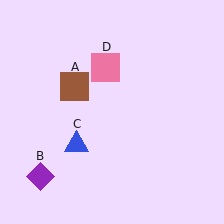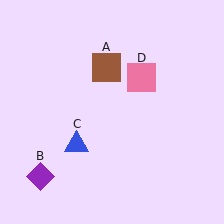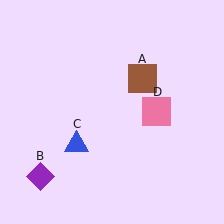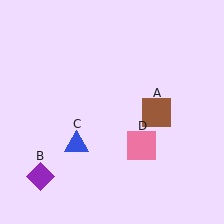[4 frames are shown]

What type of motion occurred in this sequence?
The brown square (object A), pink square (object D) rotated clockwise around the center of the scene.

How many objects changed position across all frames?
2 objects changed position: brown square (object A), pink square (object D).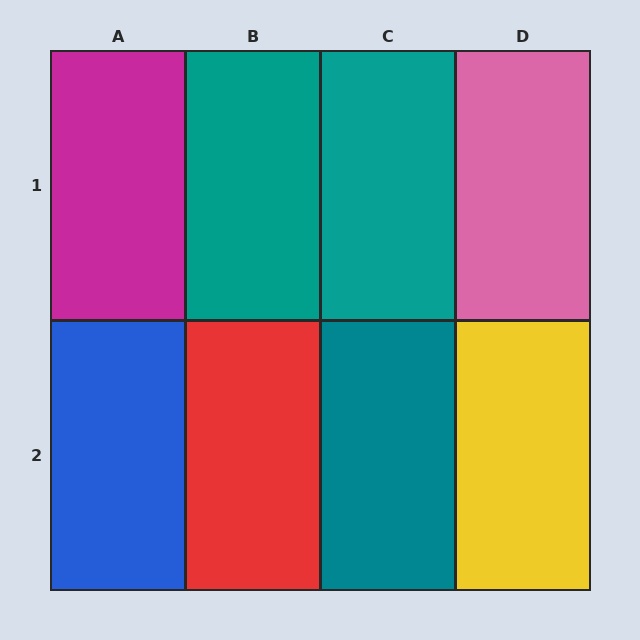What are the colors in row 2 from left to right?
Blue, red, teal, yellow.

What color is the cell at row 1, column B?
Teal.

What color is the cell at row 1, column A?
Magenta.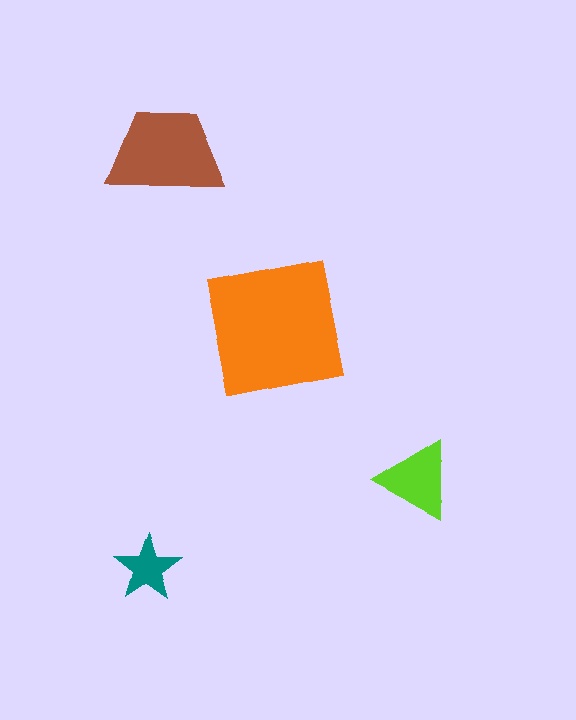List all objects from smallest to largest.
The teal star, the lime triangle, the brown trapezoid, the orange square.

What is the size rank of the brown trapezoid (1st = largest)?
2nd.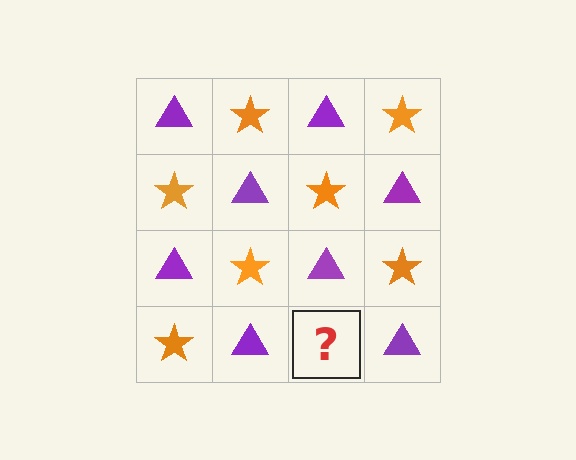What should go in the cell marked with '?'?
The missing cell should contain an orange star.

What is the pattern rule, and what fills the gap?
The rule is that it alternates purple triangle and orange star in a checkerboard pattern. The gap should be filled with an orange star.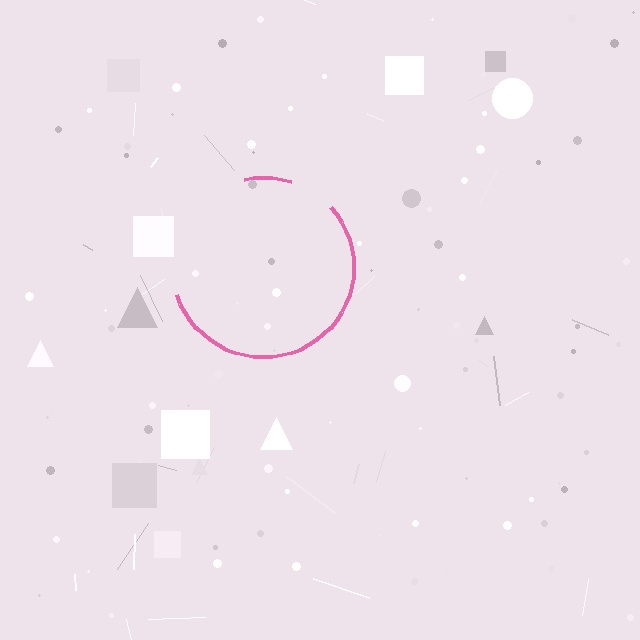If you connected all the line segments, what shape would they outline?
They would outline a circle.